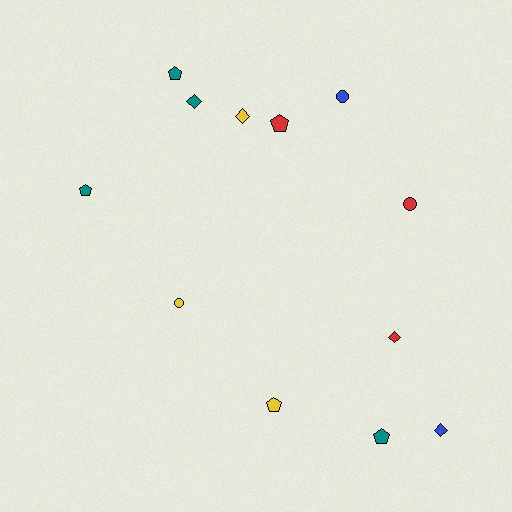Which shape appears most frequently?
Pentagon, with 5 objects.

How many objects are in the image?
There are 12 objects.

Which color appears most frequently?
Teal, with 4 objects.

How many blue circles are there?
There is 1 blue circle.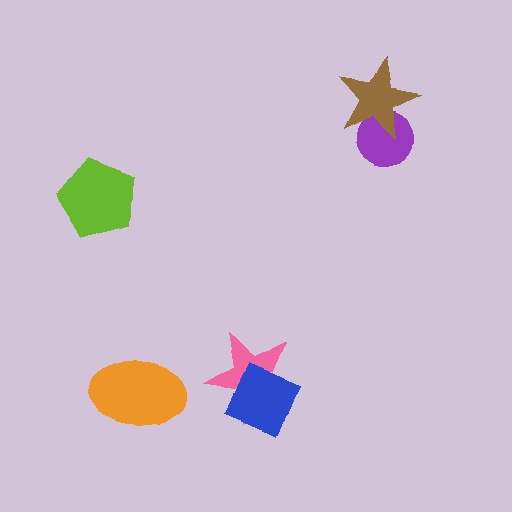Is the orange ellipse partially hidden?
No, no other shape covers it.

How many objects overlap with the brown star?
1 object overlaps with the brown star.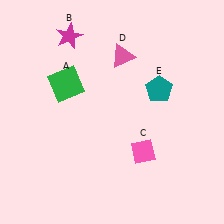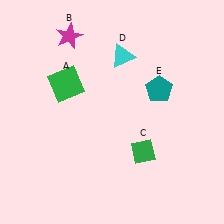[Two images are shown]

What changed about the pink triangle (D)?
In Image 1, D is pink. In Image 2, it changed to cyan.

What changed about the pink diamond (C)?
In Image 1, C is pink. In Image 2, it changed to green.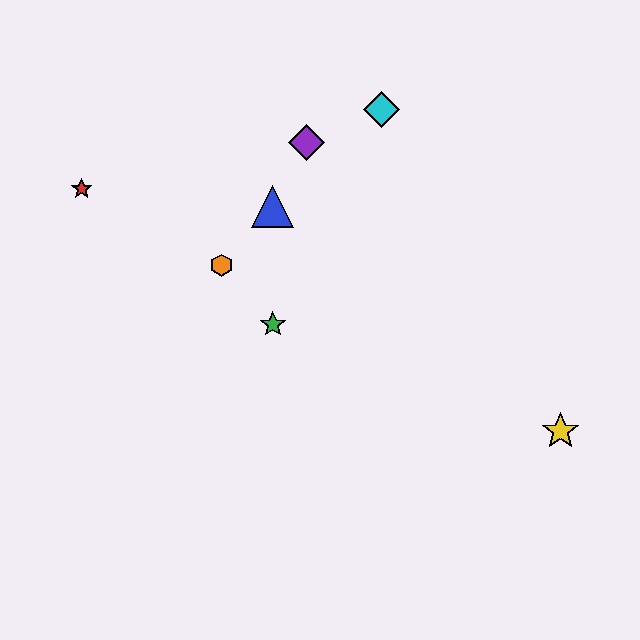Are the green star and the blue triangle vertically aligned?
Yes, both are at x≈273.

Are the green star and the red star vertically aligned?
No, the green star is at x≈273 and the red star is at x≈82.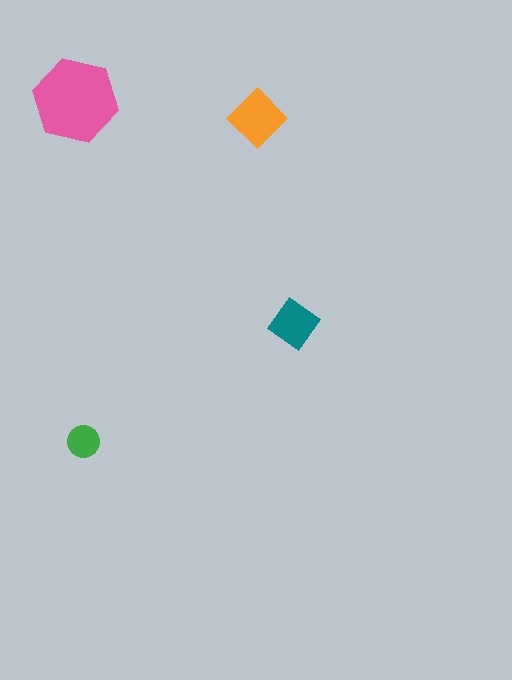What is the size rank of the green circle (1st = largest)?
4th.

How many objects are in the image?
There are 4 objects in the image.